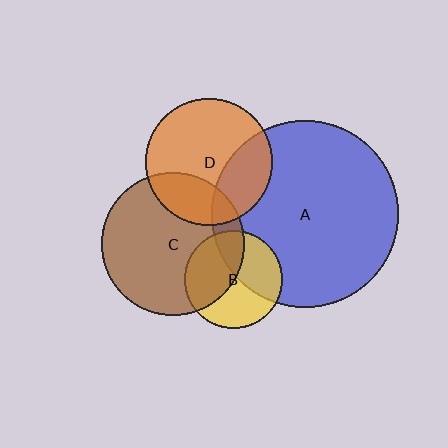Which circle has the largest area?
Circle A (blue).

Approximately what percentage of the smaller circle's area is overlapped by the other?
Approximately 40%.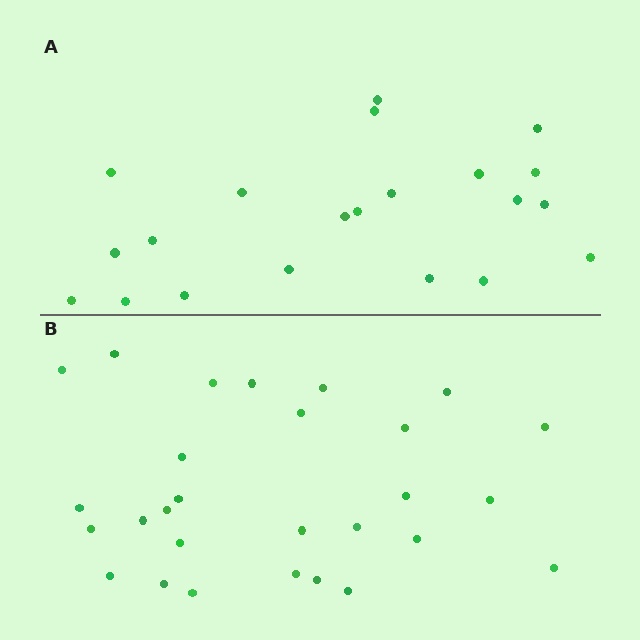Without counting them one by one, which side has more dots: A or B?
Region B (the bottom region) has more dots.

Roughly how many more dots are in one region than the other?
Region B has roughly 8 or so more dots than region A.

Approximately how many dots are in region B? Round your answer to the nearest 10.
About 30 dots. (The exact count is 28, which rounds to 30.)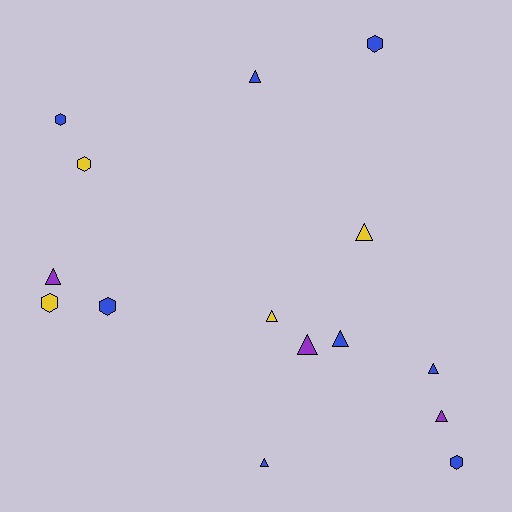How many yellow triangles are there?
There are 2 yellow triangles.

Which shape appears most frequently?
Triangle, with 9 objects.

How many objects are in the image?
There are 15 objects.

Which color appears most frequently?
Blue, with 8 objects.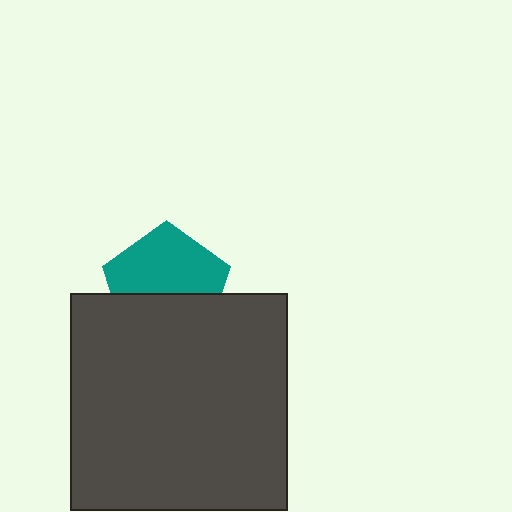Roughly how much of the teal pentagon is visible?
About half of it is visible (roughly 58%).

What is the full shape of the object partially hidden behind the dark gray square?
The partially hidden object is a teal pentagon.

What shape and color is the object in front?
The object in front is a dark gray square.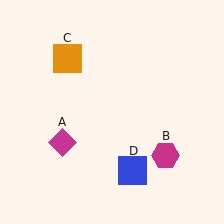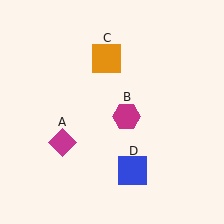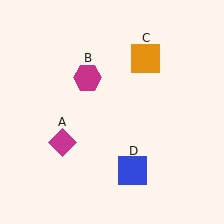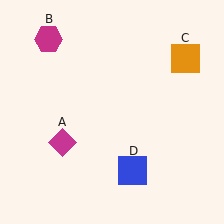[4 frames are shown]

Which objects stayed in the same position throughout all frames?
Magenta diamond (object A) and blue square (object D) remained stationary.